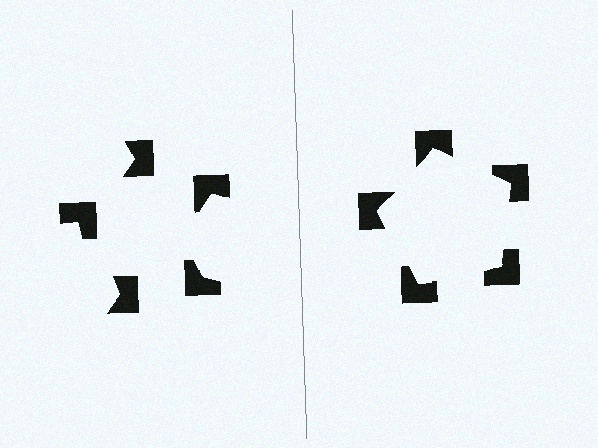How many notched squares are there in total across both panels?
10 — 5 on each side.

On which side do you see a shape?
An illusory pentagon appears on the right side. On the left side the wedge cuts are rotated, so no coherent shape forms.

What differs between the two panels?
The notched squares are positioned identically on both sides; only the wedge orientations differ. On the right they align to a pentagon; on the left they are misaligned.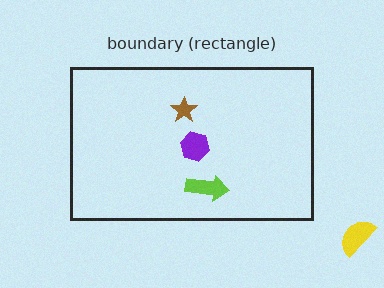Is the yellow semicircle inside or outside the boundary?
Outside.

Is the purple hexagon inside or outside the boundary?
Inside.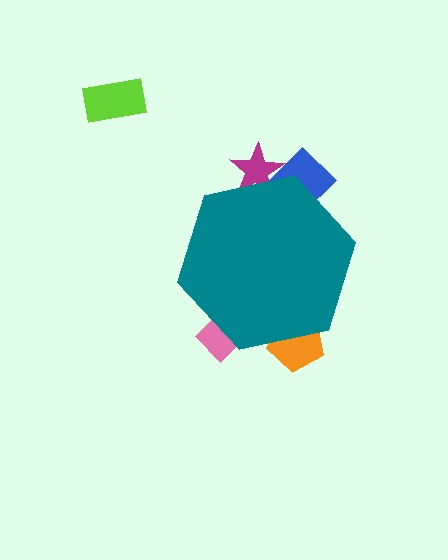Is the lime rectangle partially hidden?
No, the lime rectangle is fully visible.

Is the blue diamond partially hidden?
Yes, the blue diamond is partially hidden behind the teal hexagon.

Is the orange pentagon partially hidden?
Yes, the orange pentagon is partially hidden behind the teal hexagon.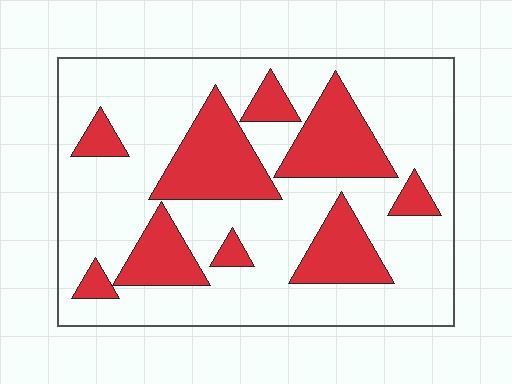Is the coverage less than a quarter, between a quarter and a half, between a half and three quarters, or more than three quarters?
Between a quarter and a half.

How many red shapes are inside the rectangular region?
9.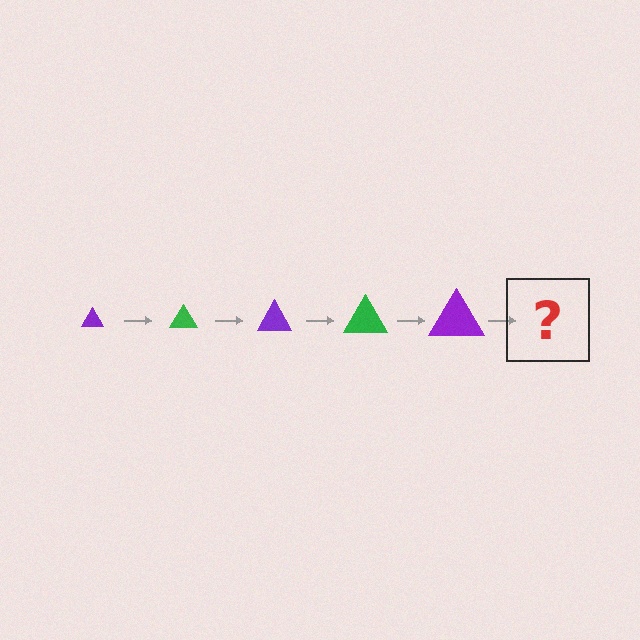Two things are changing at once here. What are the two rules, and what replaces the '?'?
The two rules are that the triangle grows larger each step and the color cycles through purple and green. The '?' should be a green triangle, larger than the previous one.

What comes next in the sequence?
The next element should be a green triangle, larger than the previous one.